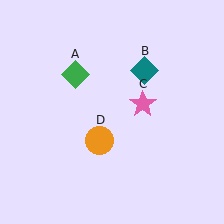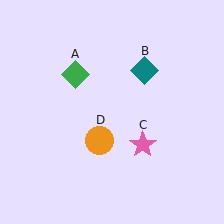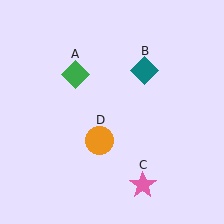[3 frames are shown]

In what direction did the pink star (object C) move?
The pink star (object C) moved down.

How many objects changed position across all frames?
1 object changed position: pink star (object C).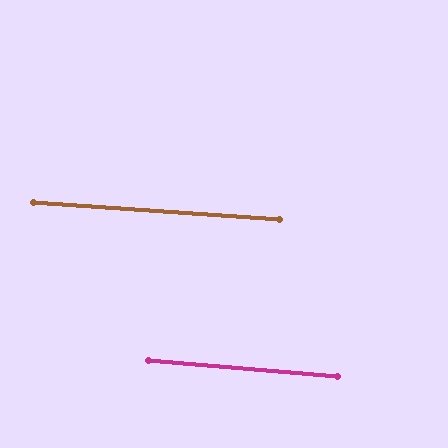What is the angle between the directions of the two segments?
Approximately 1 degree.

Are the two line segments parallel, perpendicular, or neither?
Parallel — their directions differ by only 1.0°.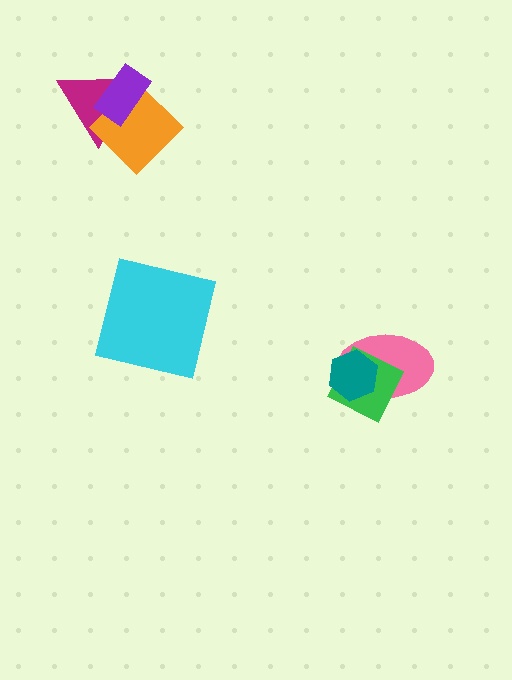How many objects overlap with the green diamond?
2 objects overlap with the green diamond.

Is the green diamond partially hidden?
Yes, it is partially covered by another shape.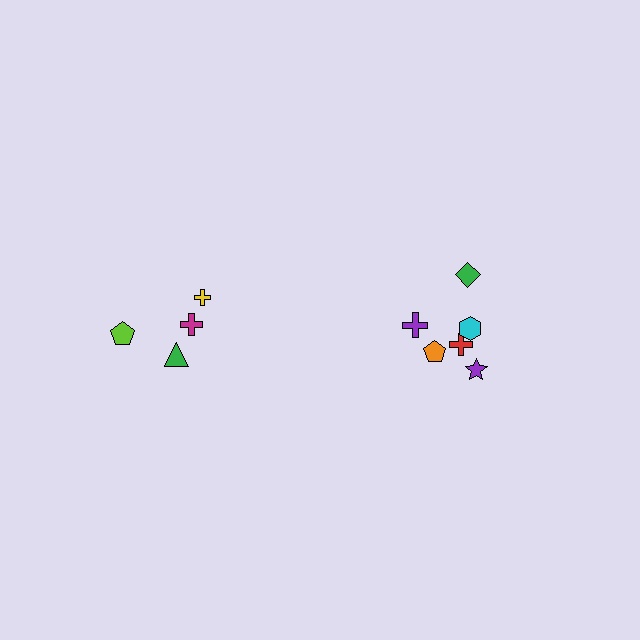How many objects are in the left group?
There are 4 objects.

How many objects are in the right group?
There are 6 objects.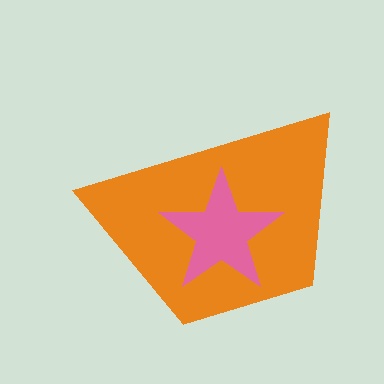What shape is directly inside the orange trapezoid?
The pink star.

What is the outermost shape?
The orange trapezoid.